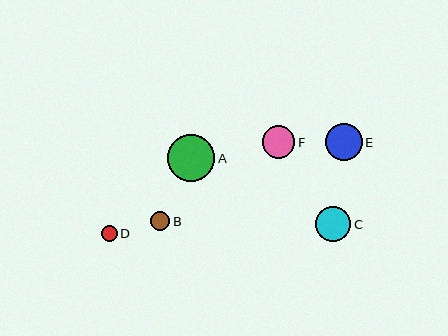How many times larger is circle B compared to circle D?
Circle B is approximately 1.2 times the size of circle D.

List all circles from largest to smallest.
From largest to smallest: A, E, C, F, B, D.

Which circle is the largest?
Circle A is the largest with a size of approximately 47 pixels.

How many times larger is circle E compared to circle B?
Circle E is approximately 1.9 times the size of circle B.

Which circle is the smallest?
Circle D is the smallest with a size of approximately 16 pixels.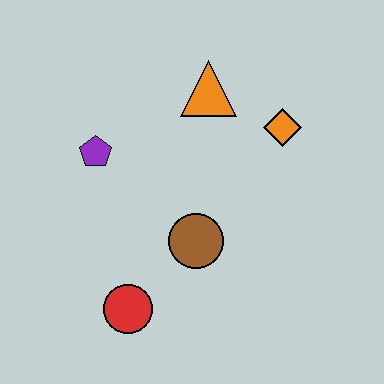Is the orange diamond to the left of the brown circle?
No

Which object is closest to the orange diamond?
The orange triangle is closest to the orange diamond.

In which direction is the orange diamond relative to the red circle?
The orange diamond is above the red circle.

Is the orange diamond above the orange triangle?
No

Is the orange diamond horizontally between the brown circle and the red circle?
No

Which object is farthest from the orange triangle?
The red circle is farthest from the orange triangle.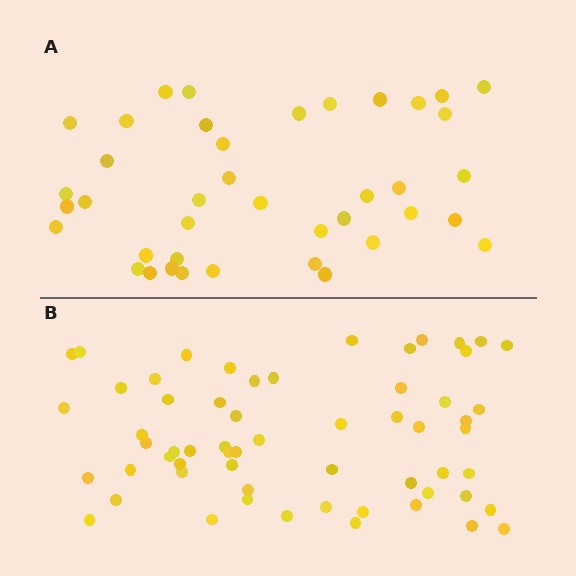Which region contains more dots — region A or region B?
Region B (the bottom region) has more dots.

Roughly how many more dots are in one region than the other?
Region B has approximately 20 more dots than region A.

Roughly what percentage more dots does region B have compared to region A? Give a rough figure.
About 50% more.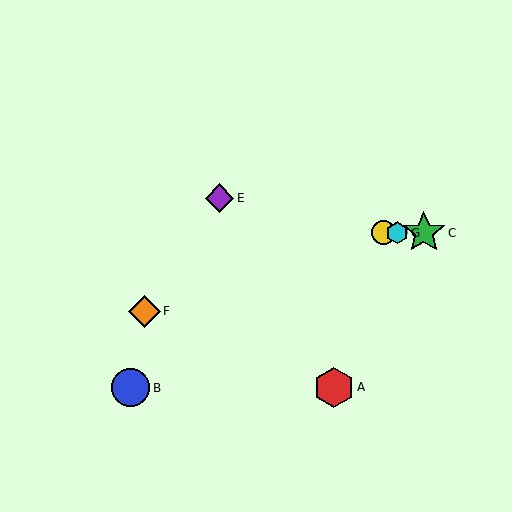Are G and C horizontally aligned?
Yes, both are at y≈233.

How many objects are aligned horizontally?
3 objects (C, D, G) are aligned horizontally.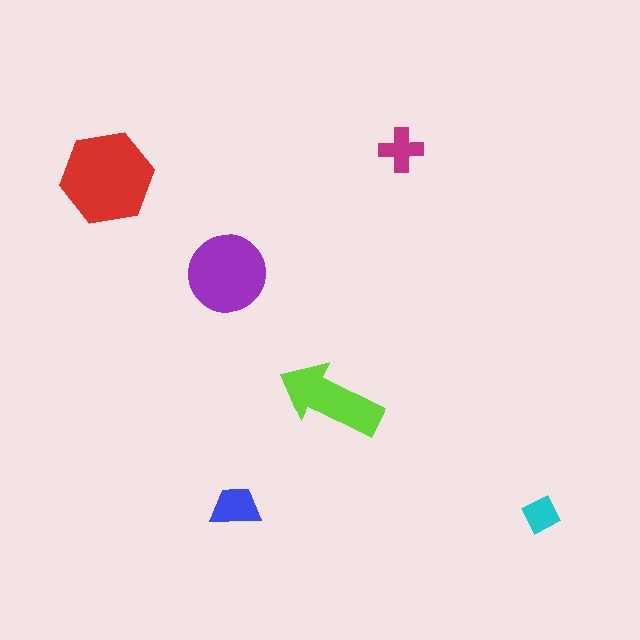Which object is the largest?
The red hexagon.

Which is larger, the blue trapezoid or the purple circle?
The purple circle.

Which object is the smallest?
The cyan diamond.